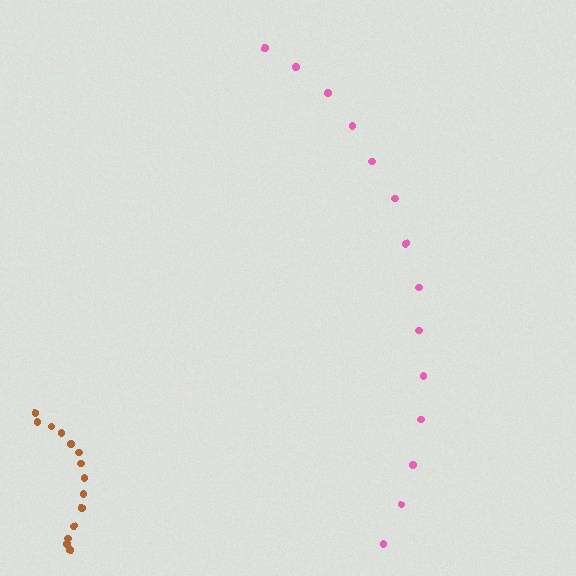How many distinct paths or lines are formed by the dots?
There are 2 distinct paths.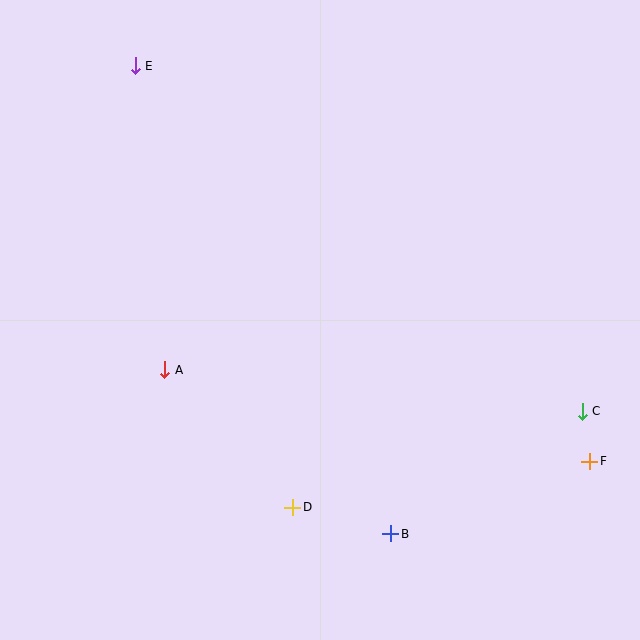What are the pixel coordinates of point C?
Point C is at (582, 411).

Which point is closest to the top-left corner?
Point E is closest to the top-left corner.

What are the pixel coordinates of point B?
Point B is at (391, 534).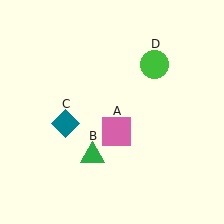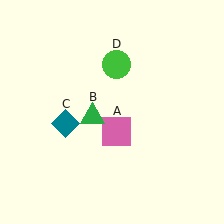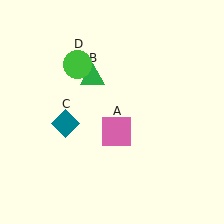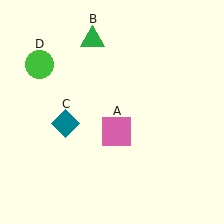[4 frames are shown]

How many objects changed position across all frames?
2 objects changed position: green triangle (object B), green circle (object D).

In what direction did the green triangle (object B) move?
The green triangle (object B) moved up.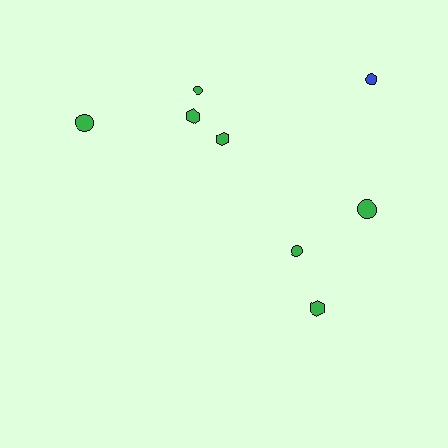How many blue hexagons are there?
There are no blue hexagons.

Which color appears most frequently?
Green, with 7 objects.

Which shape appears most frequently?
Circle, with 5 objects.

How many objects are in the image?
There are 8 objects.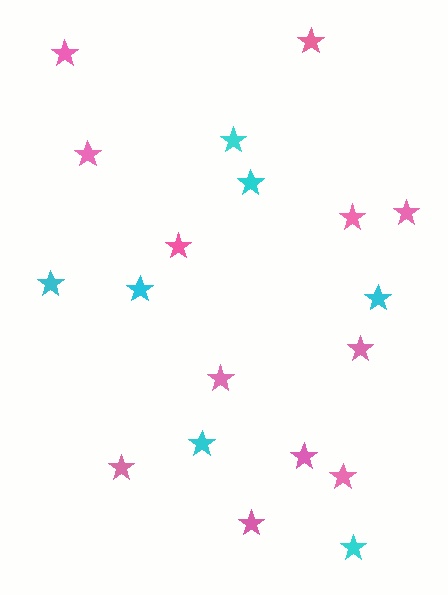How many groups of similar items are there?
There are 2 groups: one group of cyan stars (7) and one group of pink stars (12).